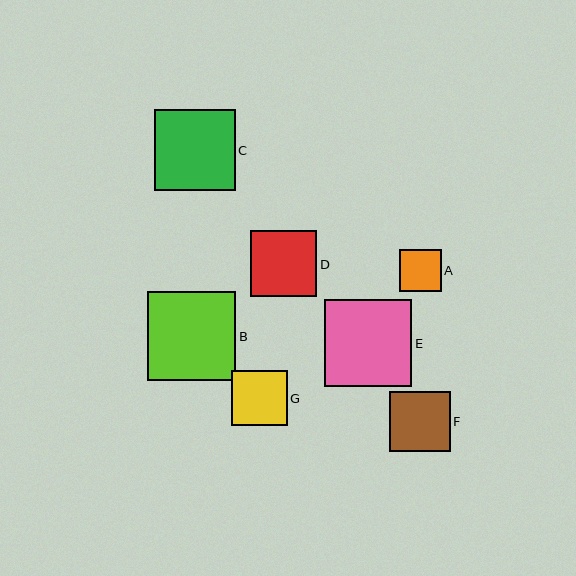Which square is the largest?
Square B is the largest with a size of approximately 88 pixels.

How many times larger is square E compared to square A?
Square E is approximately 2.1 times the size of square A.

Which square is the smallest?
Square A is the smallest with a size of approximately 42 pixels.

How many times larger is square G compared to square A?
Square G is approximately 1.3 times the size of square A.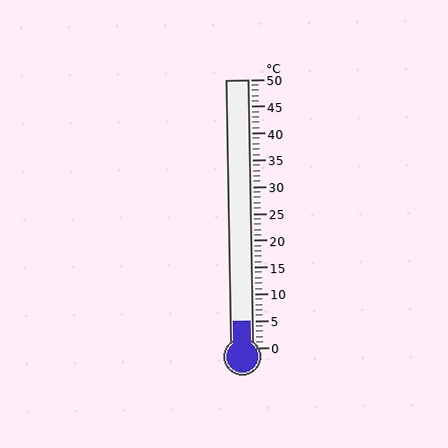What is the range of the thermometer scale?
The thermometer scale ranges from 0°C to 50°C.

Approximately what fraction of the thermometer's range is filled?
The thermometer is filled to approximately 10% of its range.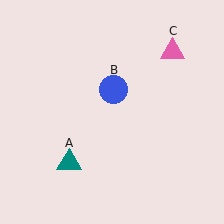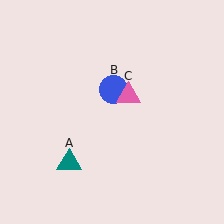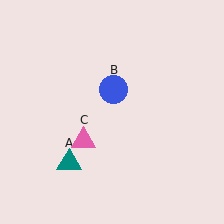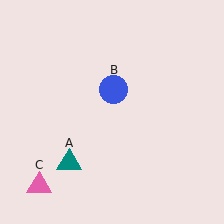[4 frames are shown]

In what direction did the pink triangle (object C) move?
The pink triangle (object C) moved down and to the left.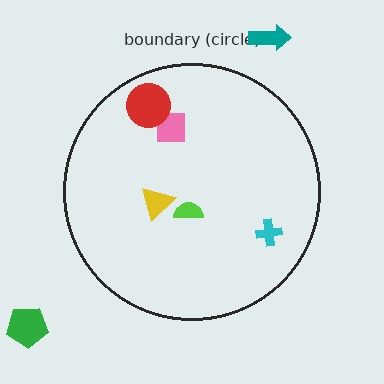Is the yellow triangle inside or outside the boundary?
Inside.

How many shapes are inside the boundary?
5 inside, 2 outside.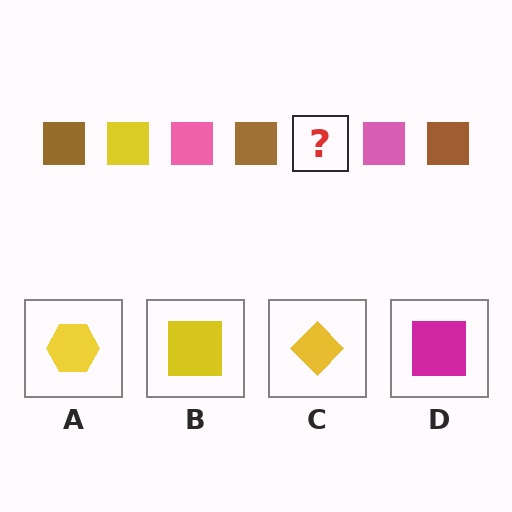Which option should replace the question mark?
Option B.